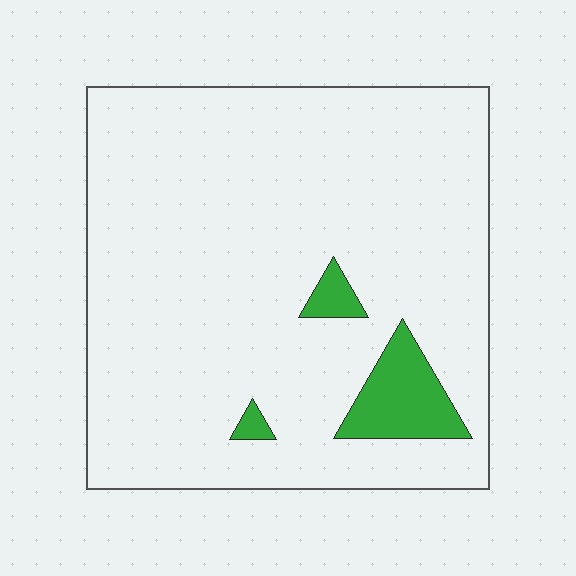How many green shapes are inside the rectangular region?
3.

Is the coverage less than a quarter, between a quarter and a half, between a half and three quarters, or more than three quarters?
Less than a quarter.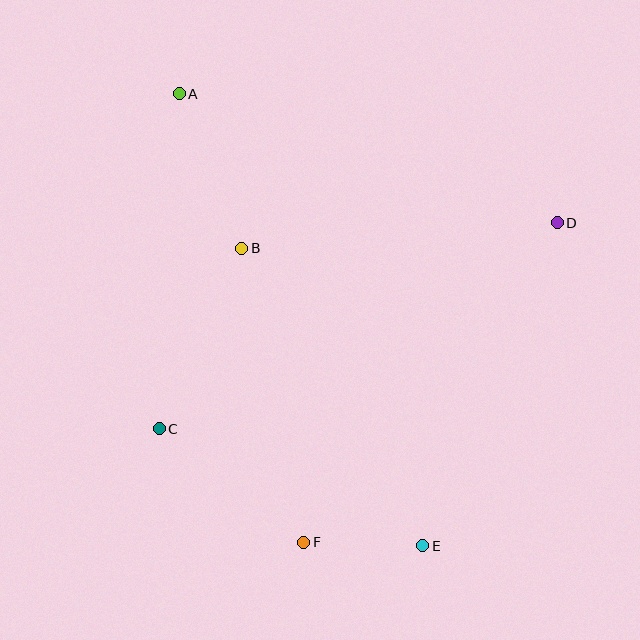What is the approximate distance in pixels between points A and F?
The distance between A and F is approximately 466 pixels.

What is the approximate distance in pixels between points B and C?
The distance between B and C is approximately 199 pixels.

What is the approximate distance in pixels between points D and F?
The distance between D and F is approximately 408 pixels.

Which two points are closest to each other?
Points E and F are closest to each other.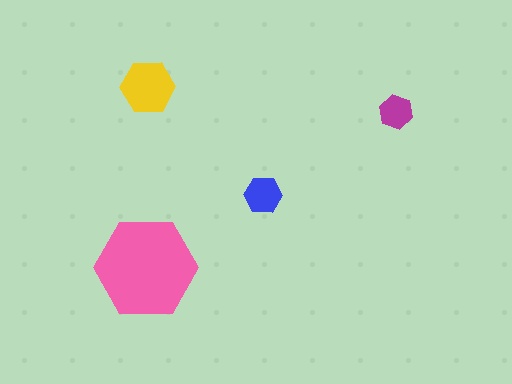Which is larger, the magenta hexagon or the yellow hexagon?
The yellow one.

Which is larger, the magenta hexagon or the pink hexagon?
The pink one.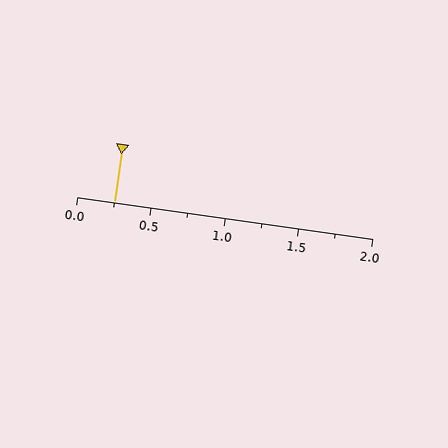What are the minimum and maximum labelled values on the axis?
The axis runs from 0.0 to 2.0.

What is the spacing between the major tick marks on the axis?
The major ticks are spaced 0.5 apart.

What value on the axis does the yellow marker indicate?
The marker indicates approximately 0.25.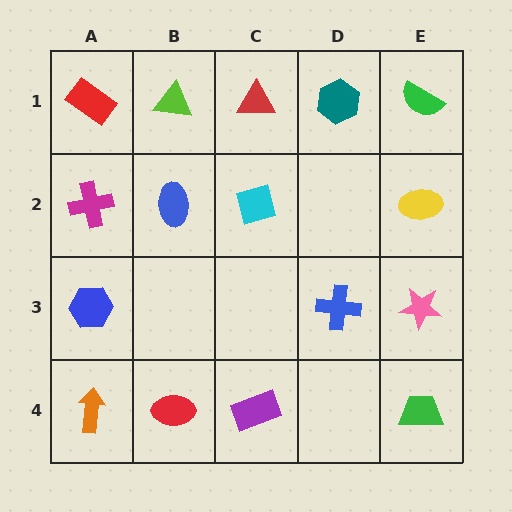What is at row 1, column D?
A teal hexagon.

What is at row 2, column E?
A yellow ellipse.